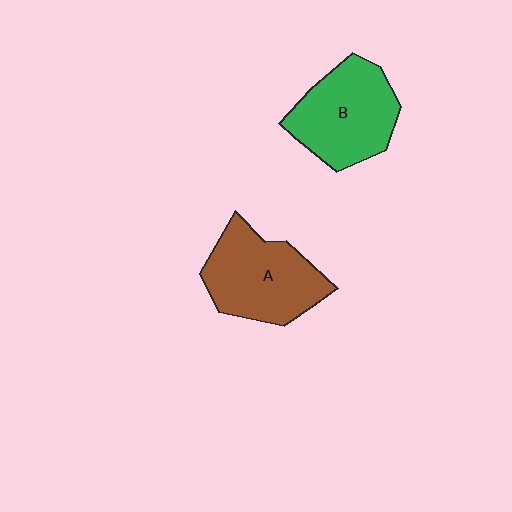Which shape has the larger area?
Shape A (brown).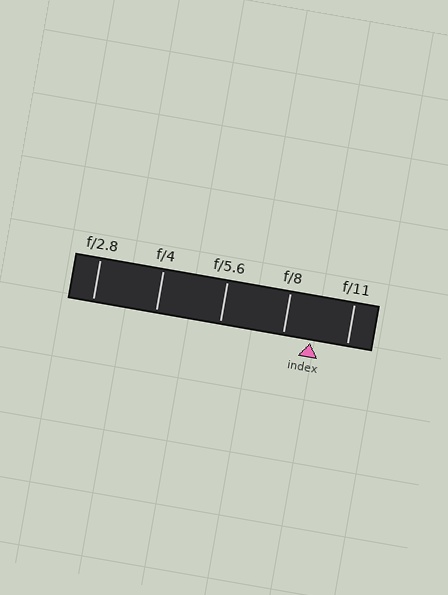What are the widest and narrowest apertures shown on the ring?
The widest aperture shown is f/2.8 and the narrowest is f/11.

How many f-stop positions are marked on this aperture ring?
There are 5 f-stop positions marked.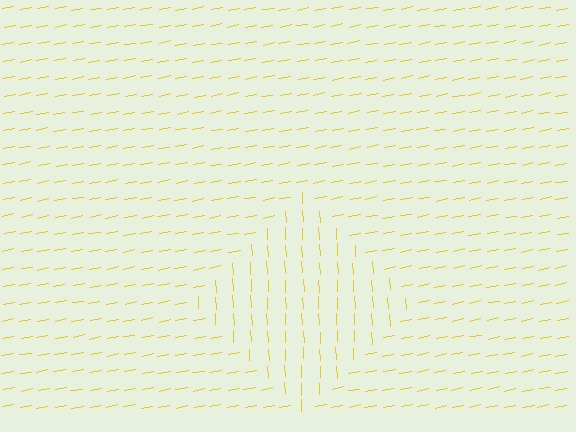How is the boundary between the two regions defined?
The boundary is defined purely by a change in line orientation (approximately 82 degrees difference). All lines are the same color and thickness.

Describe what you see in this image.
The image is filled with small yellow line segments. A diamond region in the image has lines oriented differently from the surrounding lines, creating a visible texture boundary.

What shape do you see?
I see a diamond.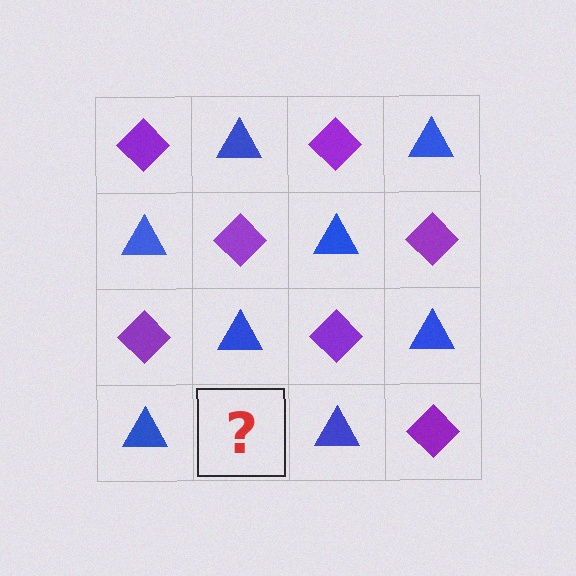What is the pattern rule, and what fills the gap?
The rule is that it alternates purple diamond and blue triangle in a checkerboard pattern. The gap should be filled with a purple diamond.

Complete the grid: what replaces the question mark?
The question mark should be replaced with a purple diamond.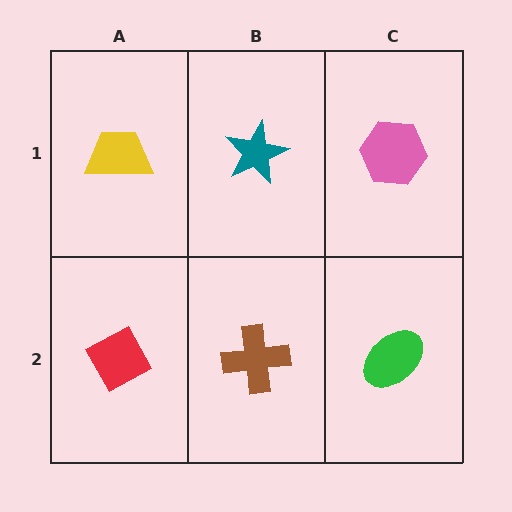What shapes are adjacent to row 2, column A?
A yellow trapezoid (row 1, column A), a brown cross (row 2, column B).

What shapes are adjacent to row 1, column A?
A red diamond (row 2, column A), a teal star (row 1, column B).